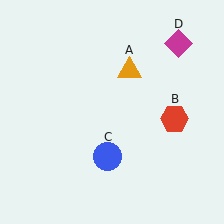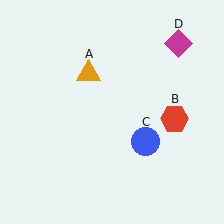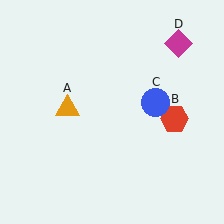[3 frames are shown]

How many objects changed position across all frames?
2 objects changed position: orange triangle (object A), blue circle (object C).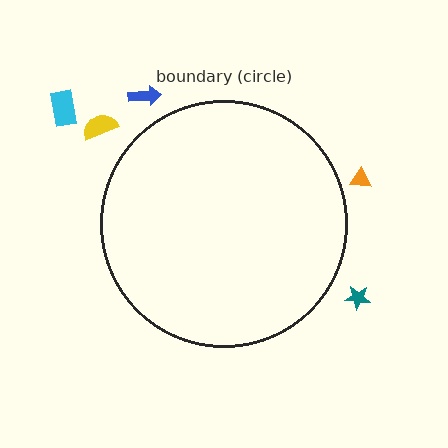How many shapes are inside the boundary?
0 inside, 5 outside.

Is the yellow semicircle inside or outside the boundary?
Outside.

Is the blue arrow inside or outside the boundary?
Outside.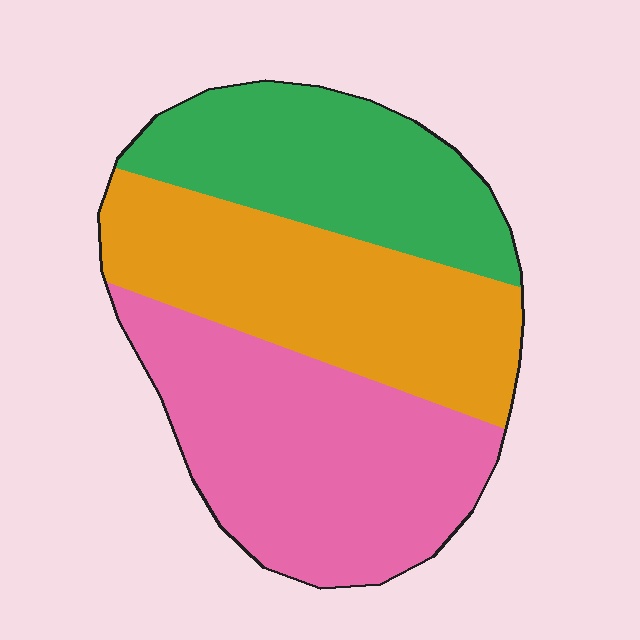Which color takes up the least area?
Green, at roughly 25%.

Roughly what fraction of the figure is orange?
Orange covers 34% of the figure.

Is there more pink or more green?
Pink.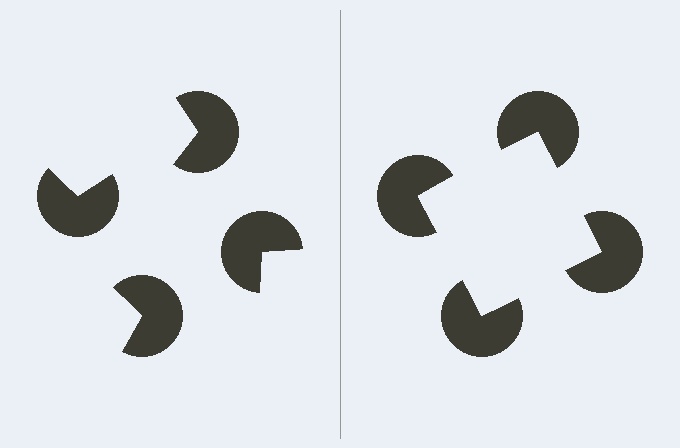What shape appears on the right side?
An illusory square.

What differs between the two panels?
The pac-man discs are positioned identically on both sides; only the wedge orientations differ. On the right they align to a square; on the left they are misaligned.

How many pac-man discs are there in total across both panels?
8 — 4 on each side.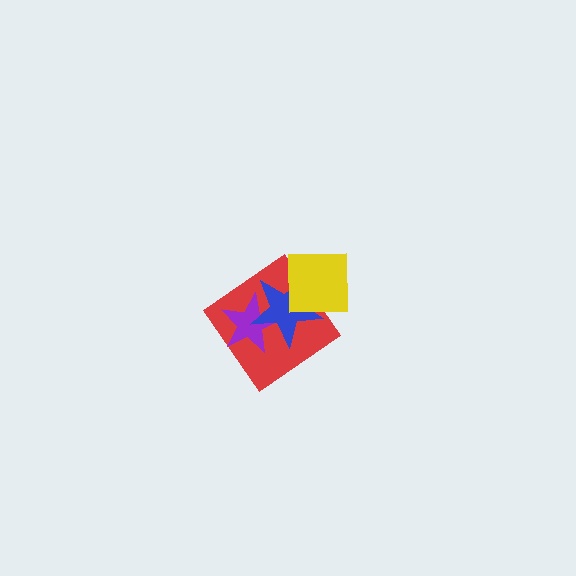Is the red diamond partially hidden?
Yes, it is partially covered by another shape.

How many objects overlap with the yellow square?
2 objects overlap with the yellow square.